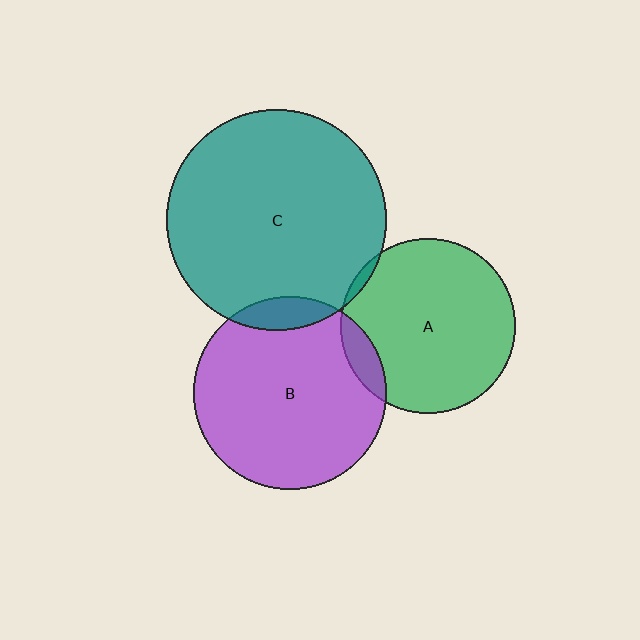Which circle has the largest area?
Circle C (teal).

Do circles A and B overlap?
Yes.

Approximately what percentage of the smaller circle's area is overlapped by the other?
Approximately 10%.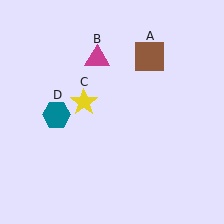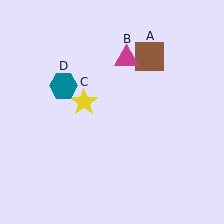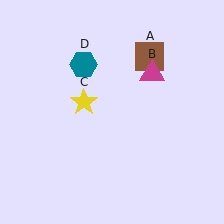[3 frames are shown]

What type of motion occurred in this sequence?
The magenta triangle (object B), teal hexagon (object D) rotated clockwise around the center of the scene.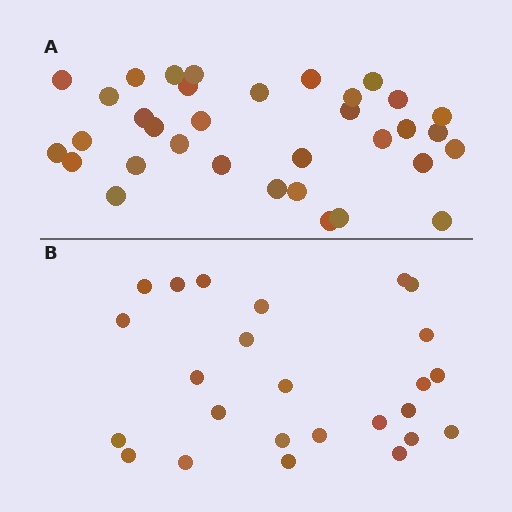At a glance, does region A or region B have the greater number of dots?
Region A (the top region) has more dots.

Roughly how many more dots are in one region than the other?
Region A has roughly 8 or so more dots than region B.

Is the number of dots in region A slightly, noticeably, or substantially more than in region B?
Region A has noticeably more, but not dramatically so. The ratio is roughly 1.4 to 1.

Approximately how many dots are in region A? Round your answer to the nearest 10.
About 30 dots. (The exact count is 34, which rounds to 30.)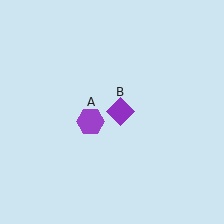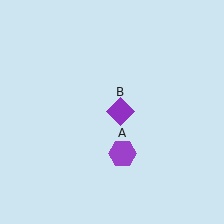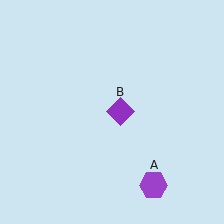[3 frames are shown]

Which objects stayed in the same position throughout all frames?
Purple diamond (object B) remained stationary.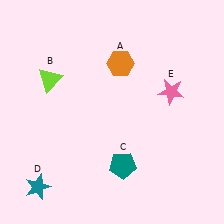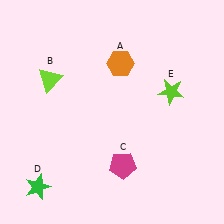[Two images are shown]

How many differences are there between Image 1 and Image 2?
There are 3 differences between the two images.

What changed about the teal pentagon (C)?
In Image 1, C is teal. In Image 2, it changed to magenta.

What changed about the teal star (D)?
In Image 1, D is teal. In Image 2, it changed to green.